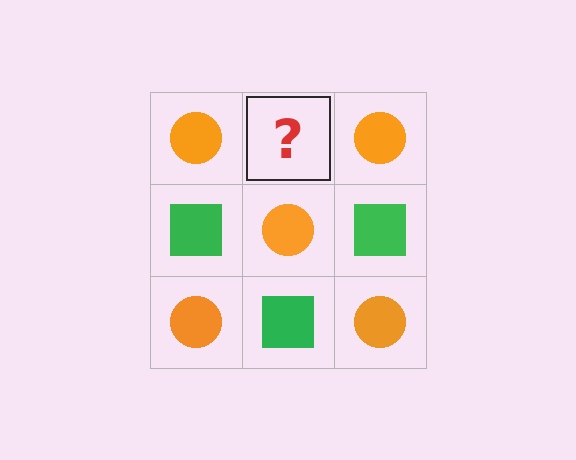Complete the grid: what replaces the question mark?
The question mark should be replaced with a green square.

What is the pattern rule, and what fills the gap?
The rule is that it alternates orange circle and green square in a checkerboard pattern. The gap should be filled with a green square.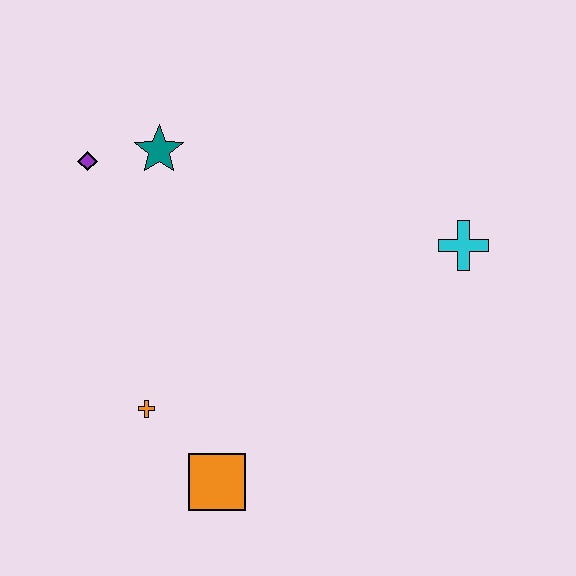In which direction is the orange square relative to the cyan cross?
The orange square is to the left of the cyan cross.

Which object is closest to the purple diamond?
The teal star is closest to the purple diamond.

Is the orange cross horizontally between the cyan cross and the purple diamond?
Yes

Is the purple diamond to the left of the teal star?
Yes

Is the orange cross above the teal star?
No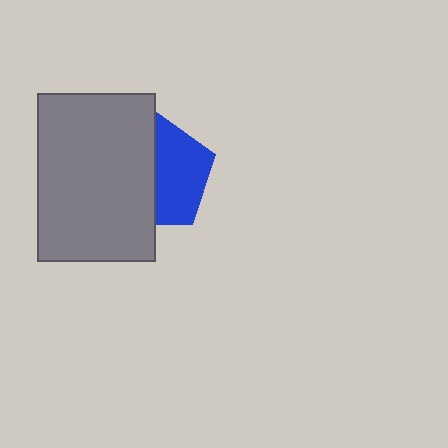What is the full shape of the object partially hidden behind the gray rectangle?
The partially hidden object is a blue pentagon.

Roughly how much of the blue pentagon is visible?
About half of it is visible (roughly 50%).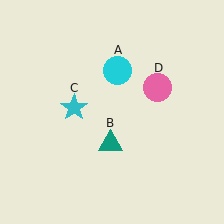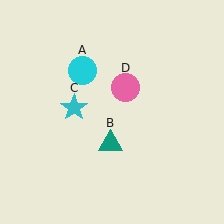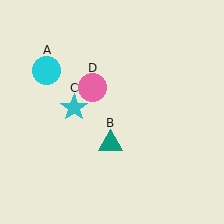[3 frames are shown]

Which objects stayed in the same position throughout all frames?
Teal triangle (object B) and cyan star (object C) remained stationary.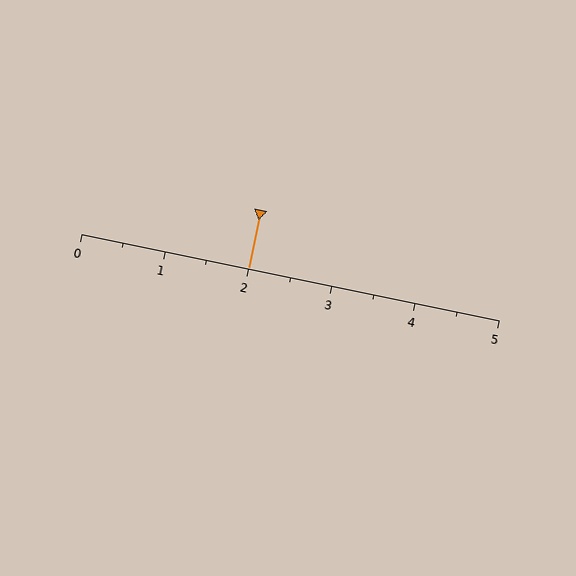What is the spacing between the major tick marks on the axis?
The major ticks are spaced 1 apart.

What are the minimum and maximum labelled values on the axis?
The axis runs from 0 to 5.